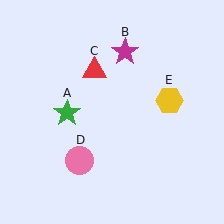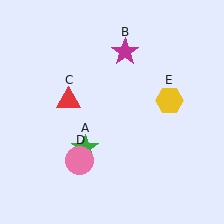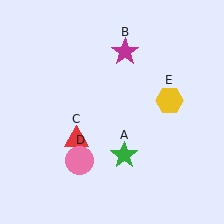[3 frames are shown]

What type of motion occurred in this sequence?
The green star (object A), red triangle (object C) rotated counterclockwise around the center of the scene.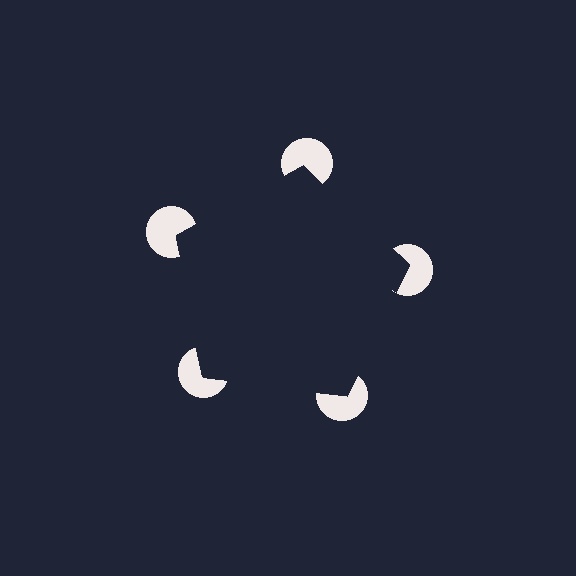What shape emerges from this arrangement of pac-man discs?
An illusory pentagon — its edges are inferred from the aligned wedge cuts in the pac-man discs, not physically drawn.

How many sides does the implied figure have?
5 sides.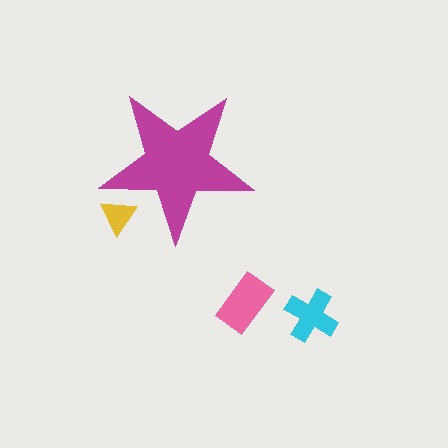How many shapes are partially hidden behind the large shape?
1 shape is partially hidden.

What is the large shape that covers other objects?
A magenta star.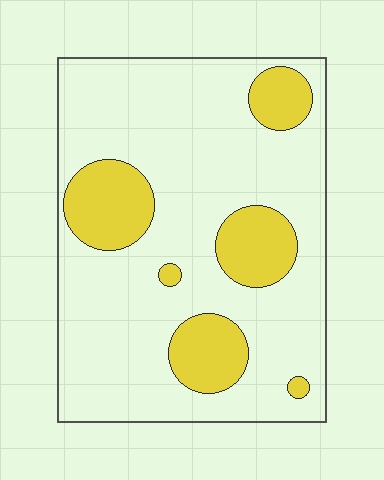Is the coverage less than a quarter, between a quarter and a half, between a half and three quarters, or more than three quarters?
Less than a quarter.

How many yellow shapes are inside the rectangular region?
6.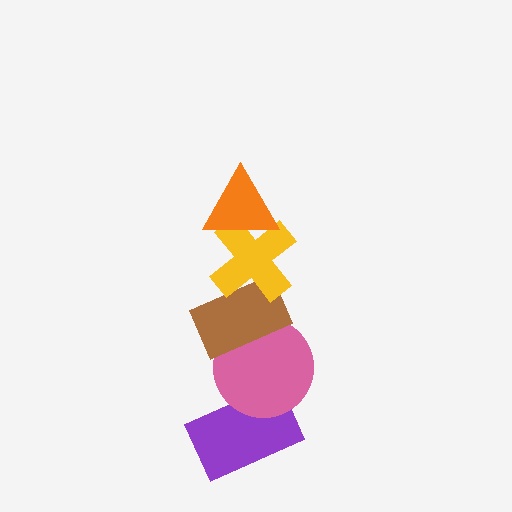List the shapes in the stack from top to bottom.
From top to bottom: the orange triangle, the yellow cross, the brown rectangle, the pink circle, the purple rectangle.